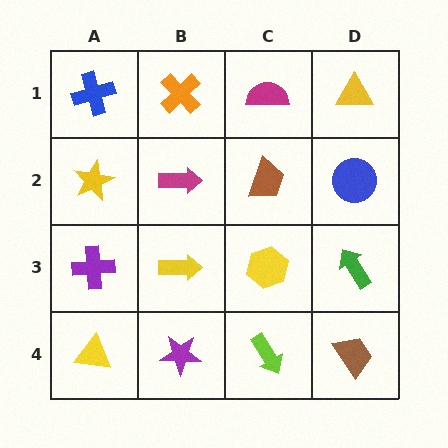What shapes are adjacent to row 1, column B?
A magenta arrow (row 2, column B), a blue cross (row 1, column A), a magenta semicircle (row 1, column C).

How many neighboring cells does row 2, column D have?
3.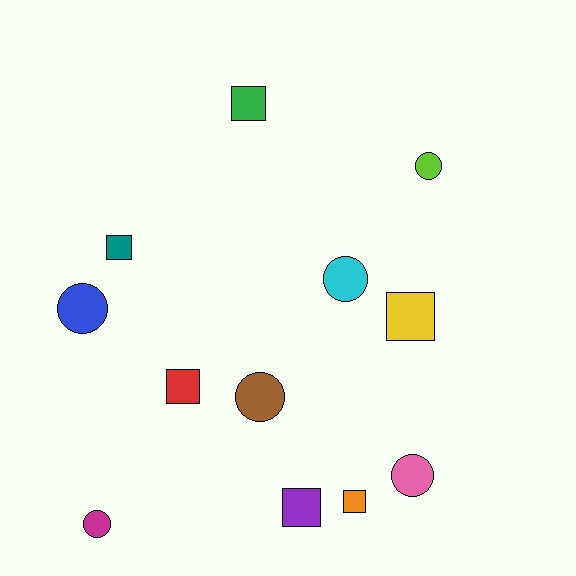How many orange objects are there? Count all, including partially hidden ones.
There is 1 orange object.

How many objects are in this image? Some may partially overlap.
There are 12 objects.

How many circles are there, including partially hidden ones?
There are 6 circles.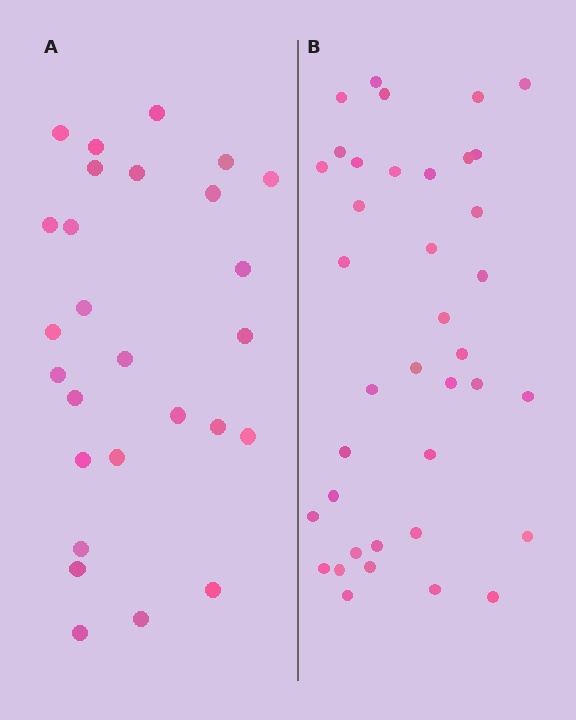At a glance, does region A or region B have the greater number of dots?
Region B (the right region) has more dots.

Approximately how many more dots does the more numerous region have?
Region B has roughly 12 or so more dots than region A.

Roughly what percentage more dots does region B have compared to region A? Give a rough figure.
About 40% more.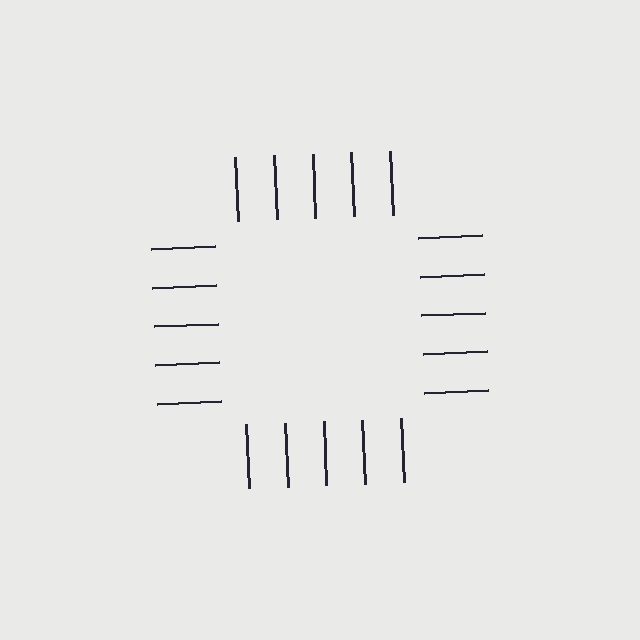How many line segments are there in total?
20 — 5 along each of the 4 edges.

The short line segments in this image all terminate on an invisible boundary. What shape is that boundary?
An illusory square — the line segments terminate on its edges but no continuous stroke is drawn.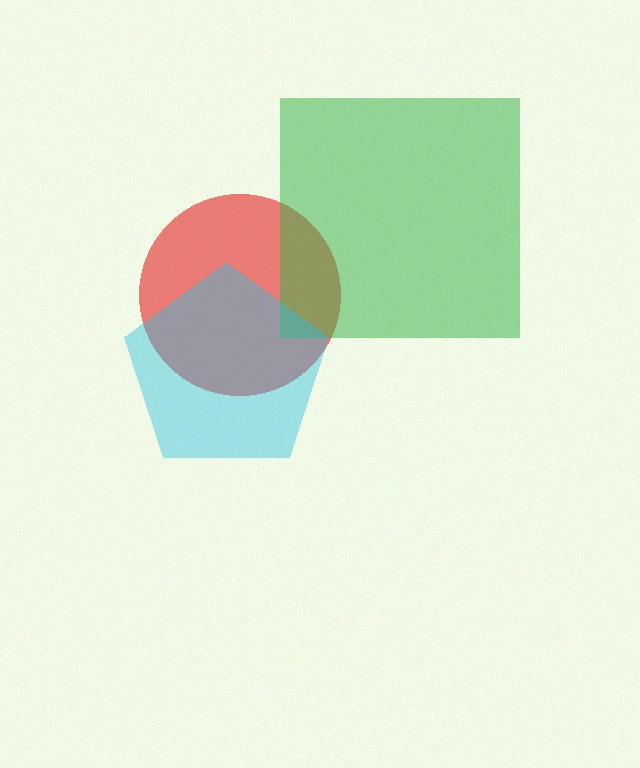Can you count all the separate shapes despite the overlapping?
Yes, there are 3 separate shapes.